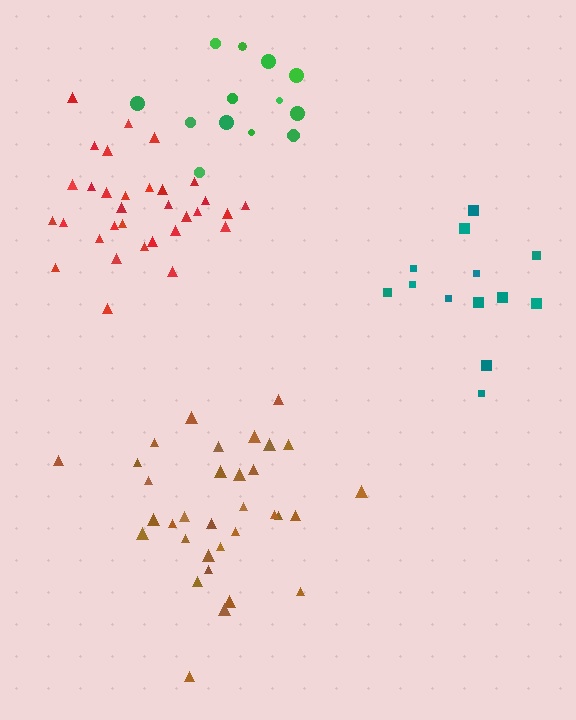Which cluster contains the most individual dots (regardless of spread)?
Brown (33).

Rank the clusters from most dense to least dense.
red, brown, green, teal.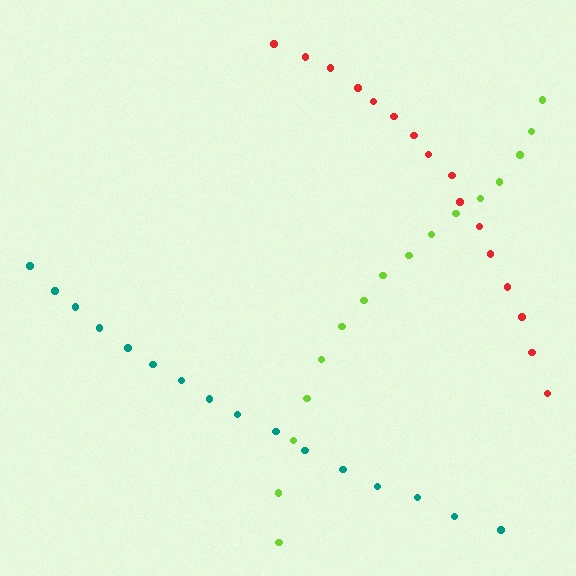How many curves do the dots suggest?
There are 3 distinct paths.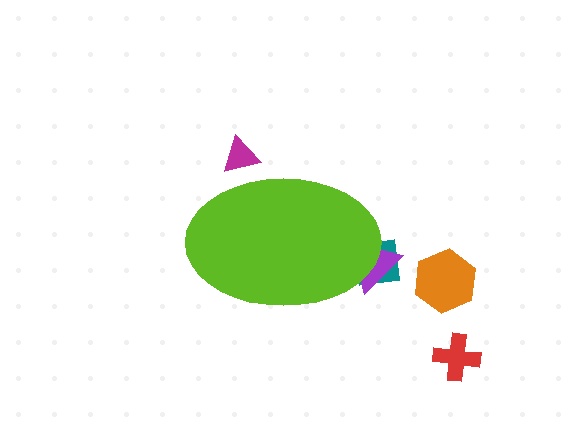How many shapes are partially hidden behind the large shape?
3 shapes are partially hidden.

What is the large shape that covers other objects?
A lime ellipse.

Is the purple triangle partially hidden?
Yes, the purple triangle is partially hidden behind the lime ellipse.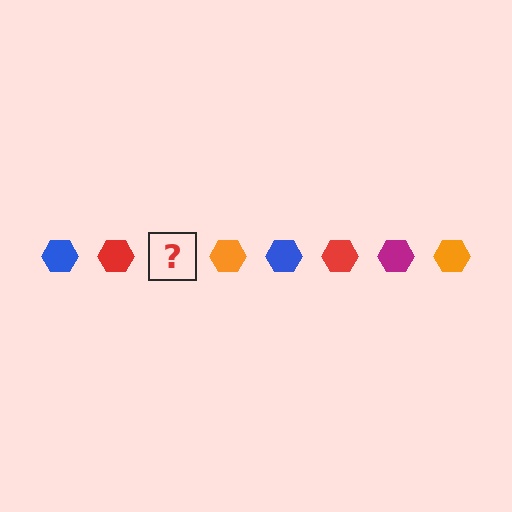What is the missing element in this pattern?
The missing element is a magenta hexagon.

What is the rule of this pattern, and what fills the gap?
The rule is that the pattern cycles through blue, red, magenta, orange hexagons. The gap should be filled with a magenta hexagon.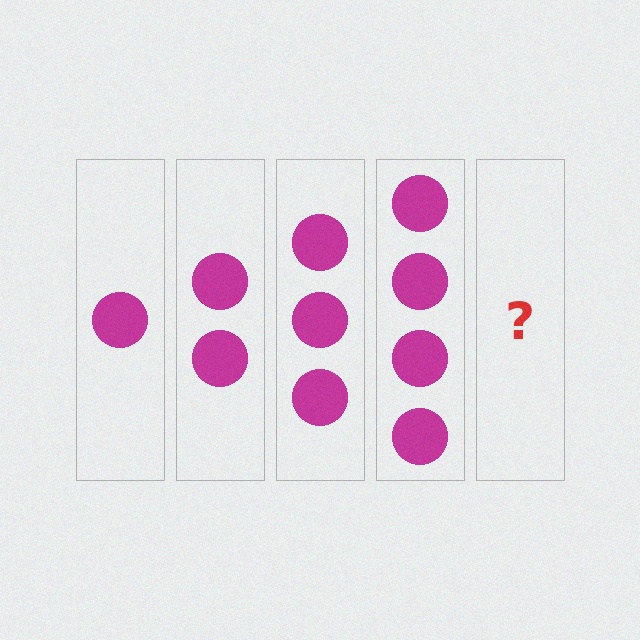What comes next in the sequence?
The next element should be 5 circles.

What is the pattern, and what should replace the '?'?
The pattern is that each step adds one more circle. The '?' should be 5 circles.